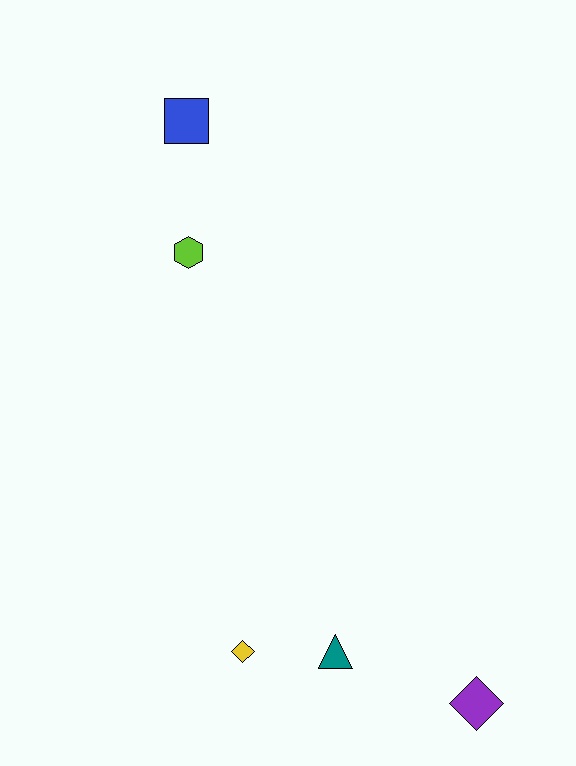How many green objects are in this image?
There are no green objects.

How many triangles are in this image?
There is 1 triangle.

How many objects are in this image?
There are 5 objects.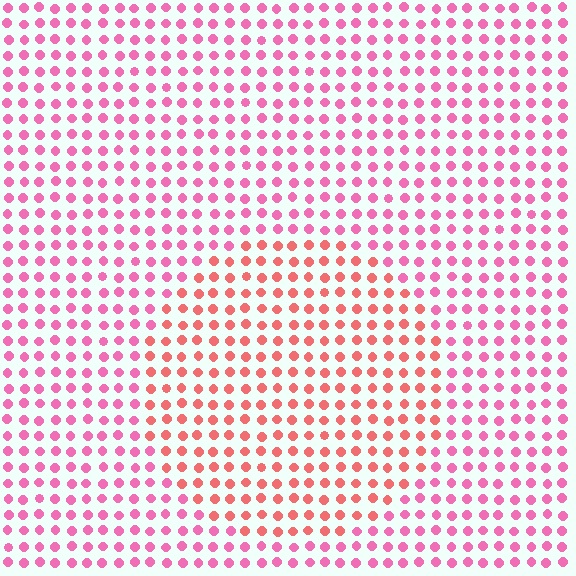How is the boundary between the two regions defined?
The boundary is defined purely by a slight shift in hue (about 32 degrees). Spacing, size, and orientation are identical on both sides.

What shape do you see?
I see a circle.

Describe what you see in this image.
The image is filled with small pink elements in a uniform arrangement. A circle-shaped region is visible where the elements are tinted to a slightly different hue, forming a subtle color boundary.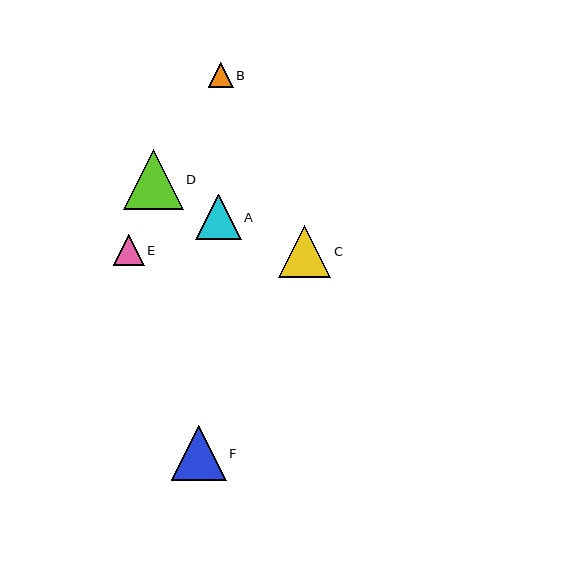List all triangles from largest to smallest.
From largest to smallest: D, F, C, A, E, B.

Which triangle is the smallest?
Triangle B is the smallest with a size of approximately 25 pixels.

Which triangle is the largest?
Triangle D is the largest with a size of approximately 60 pixels.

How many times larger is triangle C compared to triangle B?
Triangle C is approximately 2.1 times the size of triangle B.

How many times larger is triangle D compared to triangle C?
Triangle D is approximately 1.2 times the size of triangle C.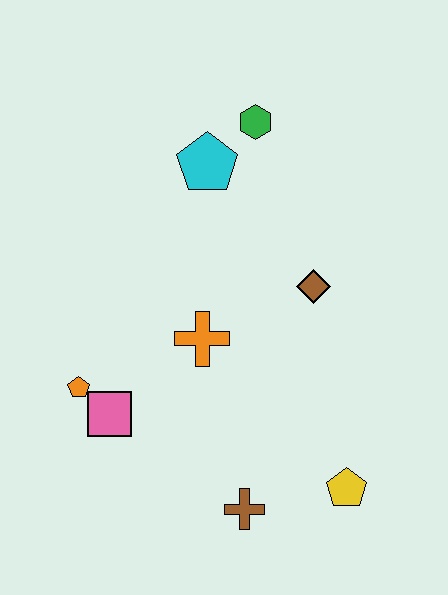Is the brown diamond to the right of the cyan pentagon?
Yes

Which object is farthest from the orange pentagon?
The green hexagon is farthest from the orange pentagon.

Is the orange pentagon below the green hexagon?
Yes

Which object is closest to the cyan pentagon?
The green hexagon is closest to the cyan pentagon.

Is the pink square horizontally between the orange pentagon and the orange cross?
Yes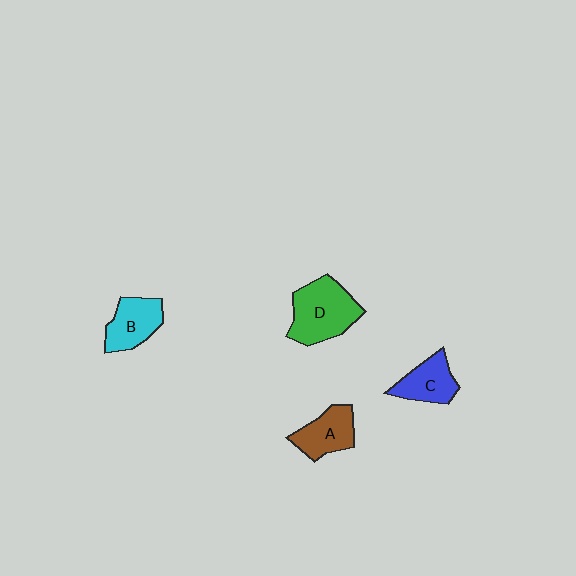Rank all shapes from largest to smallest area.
From largest to smallest: D (green), B (cyan), A (brown), C (blue).